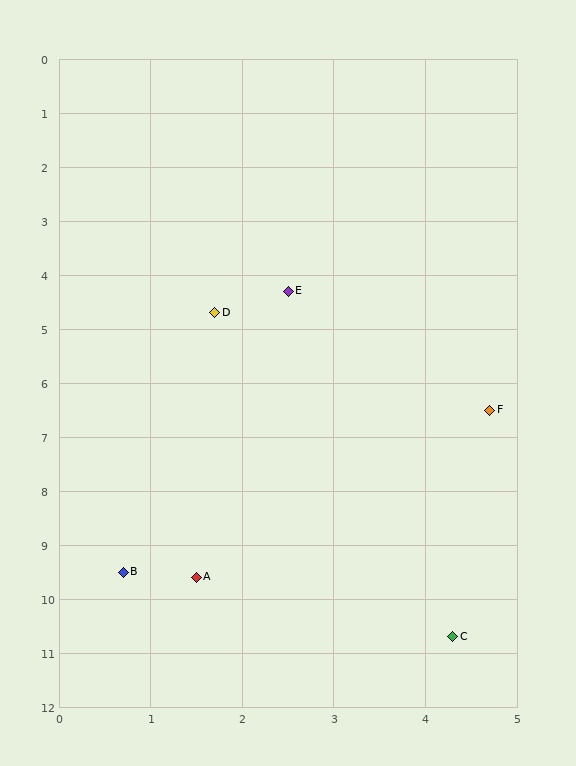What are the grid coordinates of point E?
Point E is at approximately (2.5, 4.3).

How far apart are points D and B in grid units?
Points D and B are about 4.9 grid units apart.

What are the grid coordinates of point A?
Point A is at approximately (1.5, 9.6).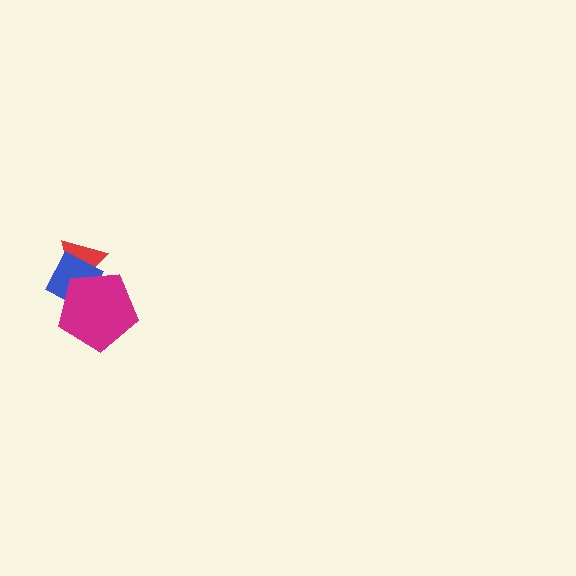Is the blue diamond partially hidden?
Yes, it is partially covered by another shape.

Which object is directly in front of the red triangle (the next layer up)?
The blue diamond is directly in front of the red triangle.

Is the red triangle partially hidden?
Yes, it is partially covered by another shape.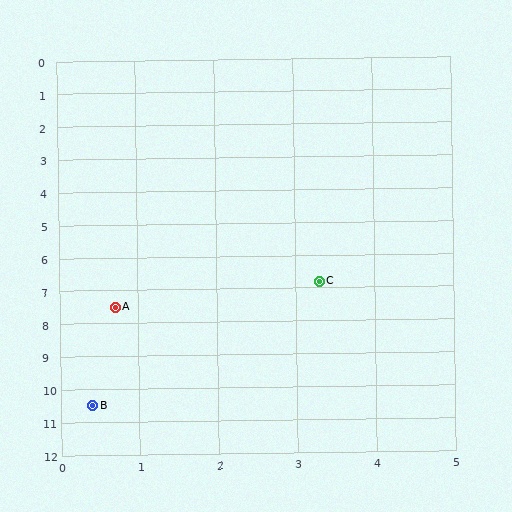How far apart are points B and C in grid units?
Points B and C are about 4.7 grid units apart.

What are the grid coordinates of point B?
Point B is at approximately (0.4, 10.5).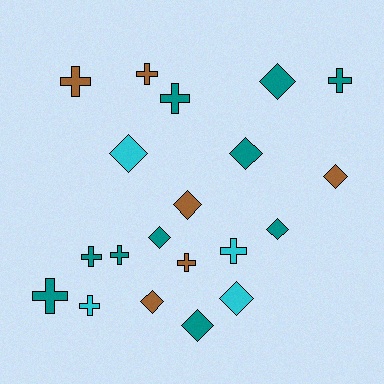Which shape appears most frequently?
Diamond, with 10 objects.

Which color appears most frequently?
Teal, with 10 objects.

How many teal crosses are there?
There are 5 teal crosses.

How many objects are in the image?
There are 20 objects.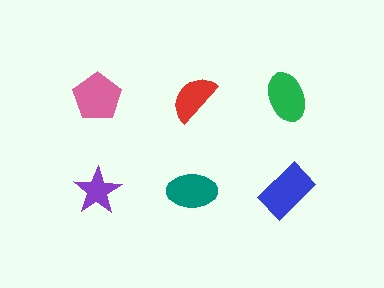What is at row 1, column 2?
A red semicircle.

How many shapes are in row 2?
3 shapes.